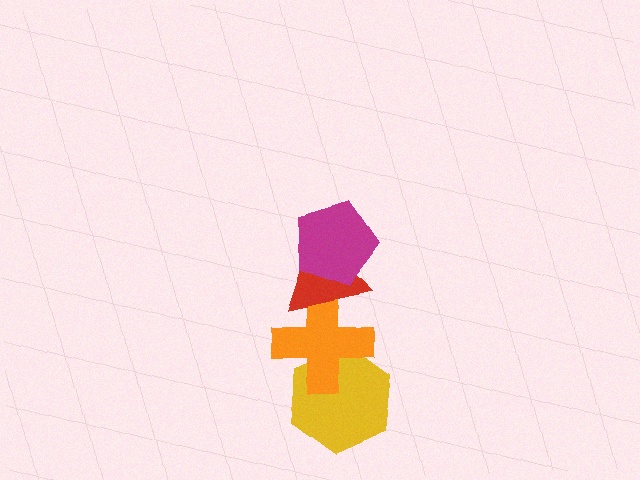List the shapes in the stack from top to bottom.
From top to bottom: the magenta pentagon, the red triangle, the orange cross, the yellow hexagon.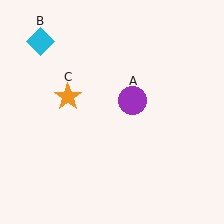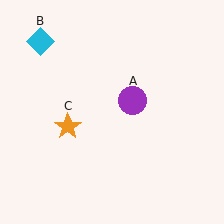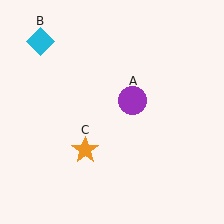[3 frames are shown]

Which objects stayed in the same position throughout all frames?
Purple circle (object A) and cyan diamond (object B) remained stationary.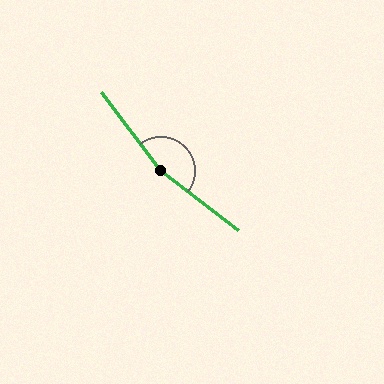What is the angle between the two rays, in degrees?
Approximately 165 degrees.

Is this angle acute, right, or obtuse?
It is obtuse.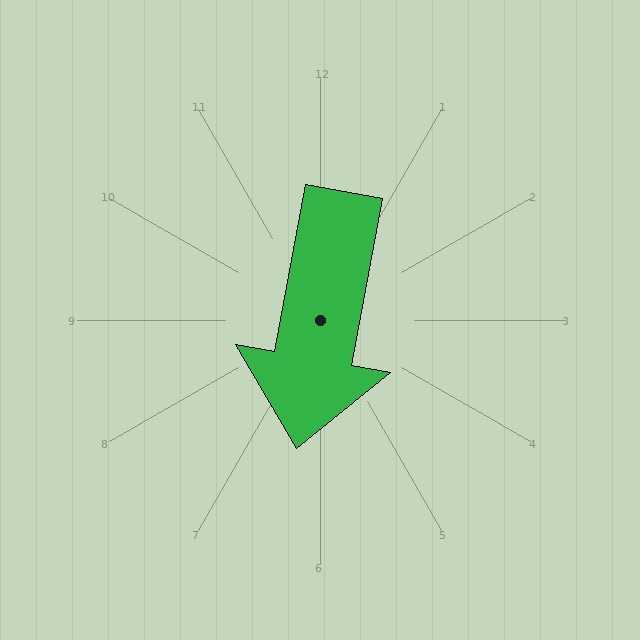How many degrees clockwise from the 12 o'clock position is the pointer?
Approximately 190 degrees.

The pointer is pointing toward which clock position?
Roughly 6 o'clock.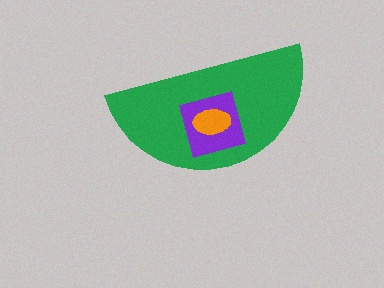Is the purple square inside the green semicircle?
Yes.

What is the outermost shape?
The green semicircle.